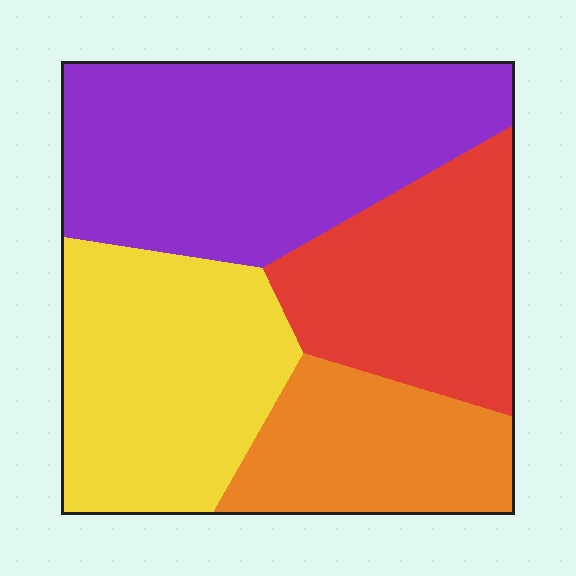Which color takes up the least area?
Orange, at roughly 15%.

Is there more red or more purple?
Purple.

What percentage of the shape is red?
Red covers roughly 20% of the shape.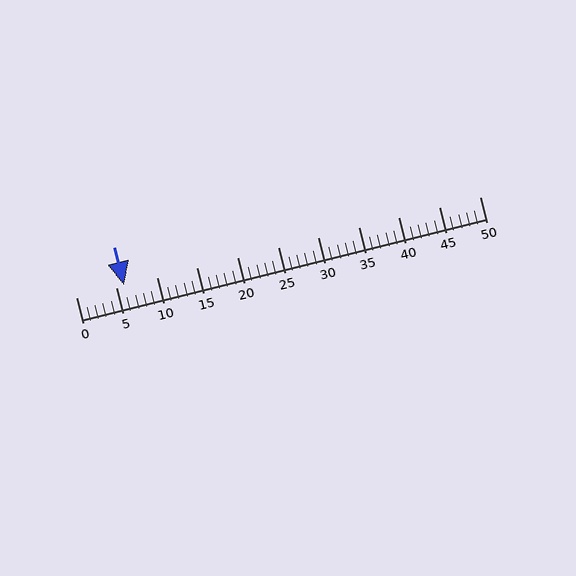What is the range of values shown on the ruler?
The ruler shows values from 0 to 50.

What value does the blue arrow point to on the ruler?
The blue arrow points to approximately 6.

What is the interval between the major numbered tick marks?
The major tick marks are spaced 5 units apart.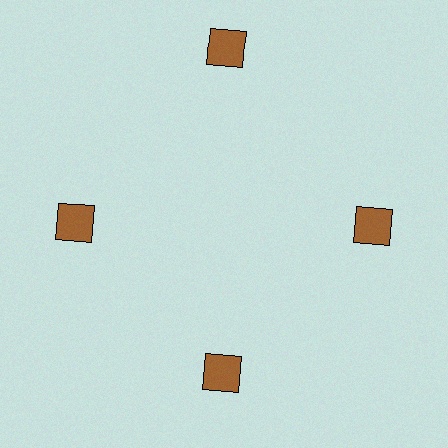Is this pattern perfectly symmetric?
No. The 4 brown squares are arranged in a ring, but one element near the 12 o'clock position is pushed outward from the center, breaking the 4-fold rotational symmetry.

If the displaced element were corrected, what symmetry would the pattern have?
It would have 4-fold rotational symmetry — the pattern would map onto itself every 90 degrees.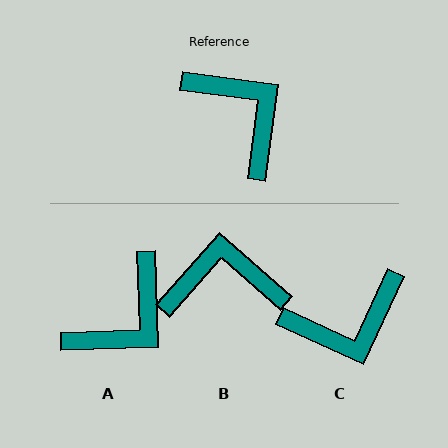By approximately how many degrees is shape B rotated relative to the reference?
Approximately 56 degrees counter-clockwise.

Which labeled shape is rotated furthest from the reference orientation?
C, about 107 degrees away.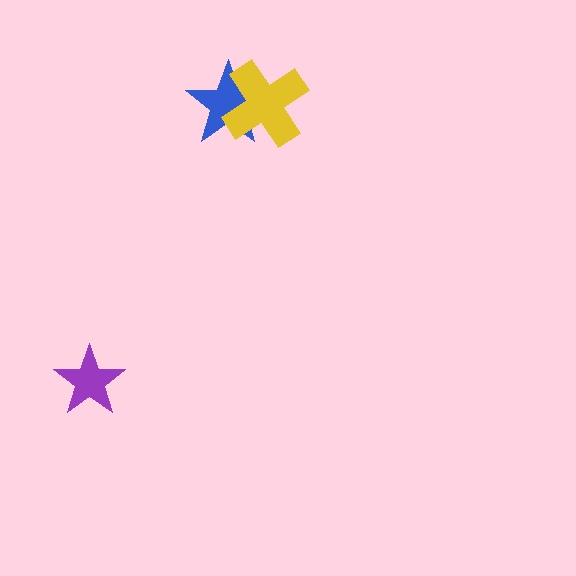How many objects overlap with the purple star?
0 objects overlap with the purple star.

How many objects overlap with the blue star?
1 object overlaps with the blue star.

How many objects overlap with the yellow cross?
1 object overlaps with the yellow cross.